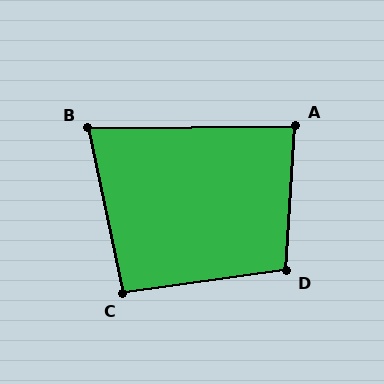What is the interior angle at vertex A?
Approximately 86 degrees (approximately right).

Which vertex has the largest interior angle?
D, at approximately 101 degrees.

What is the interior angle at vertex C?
Approximately 94 degrees (approximately right).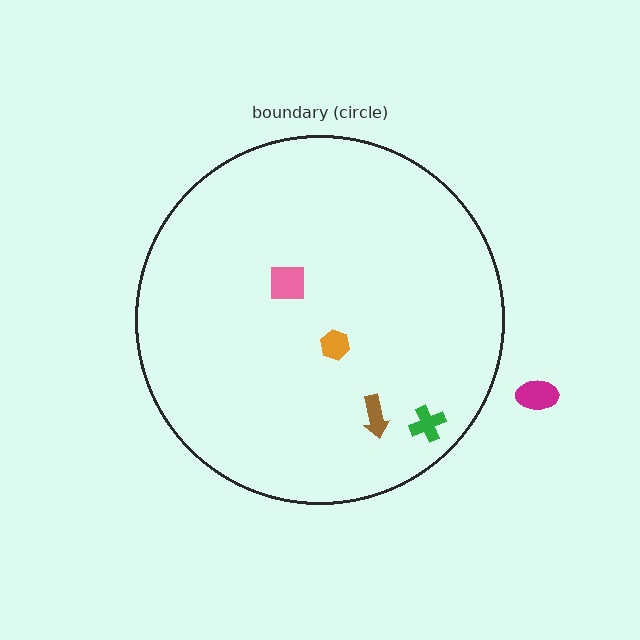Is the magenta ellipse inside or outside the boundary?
Outside.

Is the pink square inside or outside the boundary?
Inside.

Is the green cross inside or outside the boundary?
Inside.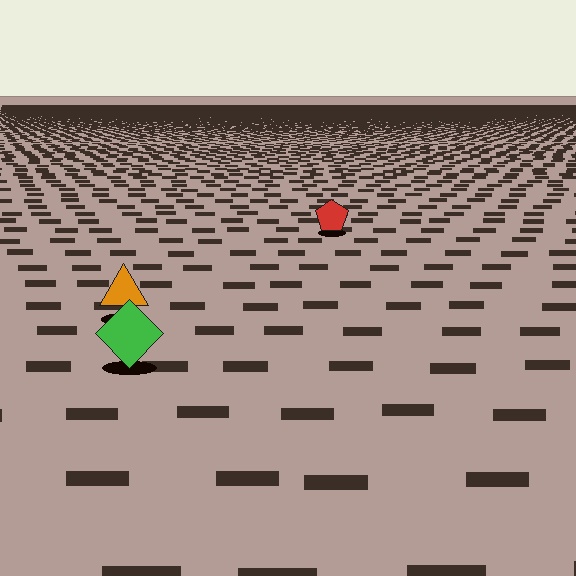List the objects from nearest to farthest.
From nearest to farthest: the green diamond, the orange triangle, the red pentagon.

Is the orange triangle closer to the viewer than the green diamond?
No. The green diamond is closer — you can tell from the texture gradient: the ground texture is coarser near it.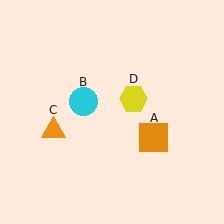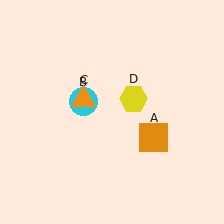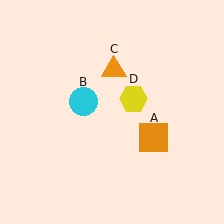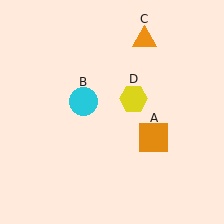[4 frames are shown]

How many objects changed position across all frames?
1 object changed position: orange triangle (object C).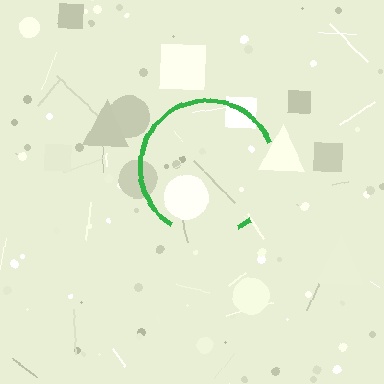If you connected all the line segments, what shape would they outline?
They would outline a circle.